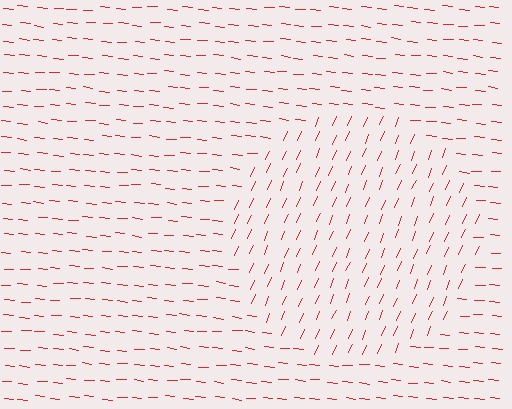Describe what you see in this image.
The image is filled with small red line segments. A circle region in the image has lines oriented differently from the surrounding lines, creating a visible texture boundary.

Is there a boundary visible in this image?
Yes, there is a texture boundary formed by a change in line orientation.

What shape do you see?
I see a circle.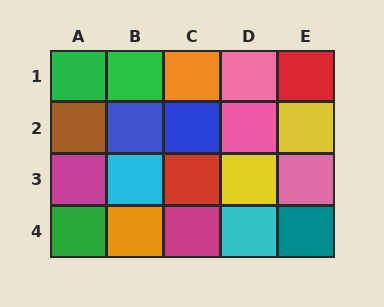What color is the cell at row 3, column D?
Yellow.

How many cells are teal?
1 cell is teal.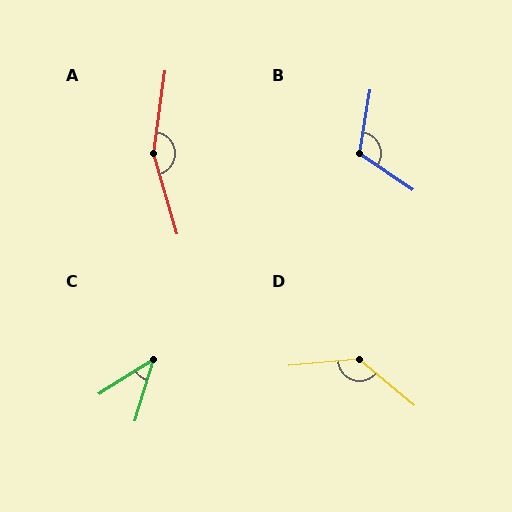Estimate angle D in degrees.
Approximately 135 degrees.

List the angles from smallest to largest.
C (41°), B (115°), D (135°), A (156°).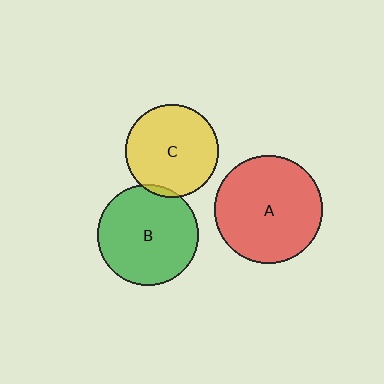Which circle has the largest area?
Circle A (red).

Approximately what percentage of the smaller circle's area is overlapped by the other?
Approximately 5%.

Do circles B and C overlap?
Yes.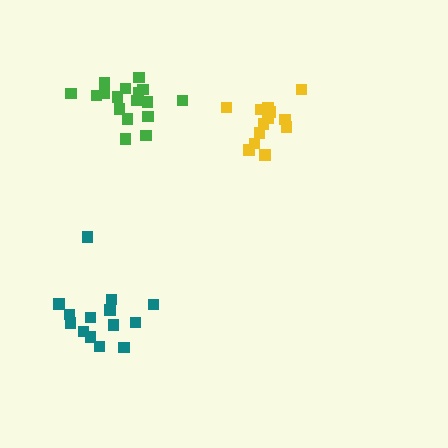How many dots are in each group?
Group 1: 15 dots, Group 2: 17 dots, Group 3: 13 dots (45 total).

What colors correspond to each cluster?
The clusters are colored: teal, green, yellow.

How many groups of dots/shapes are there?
There are 3 groups.